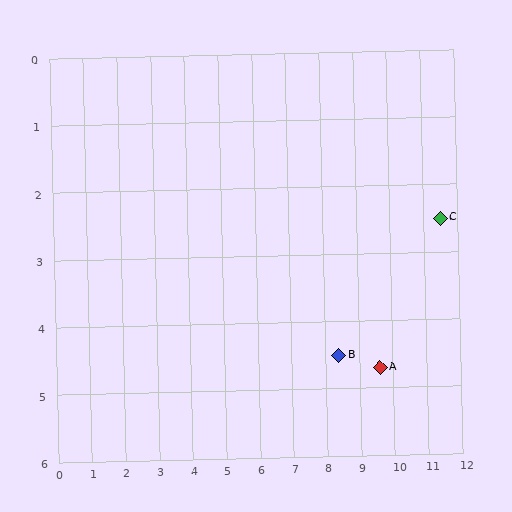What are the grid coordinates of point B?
Point B is at approximately (8.4, 4.5).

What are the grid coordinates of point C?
Point C is at approximately (11.5, 2.5).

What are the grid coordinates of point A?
Point A is at approximately (9.6, 4.7).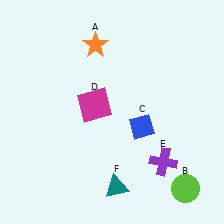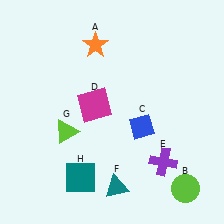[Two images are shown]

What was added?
A lime triangle (G), a teal square (H) were added in Image 2.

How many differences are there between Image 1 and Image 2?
There are 2 differences between the two images.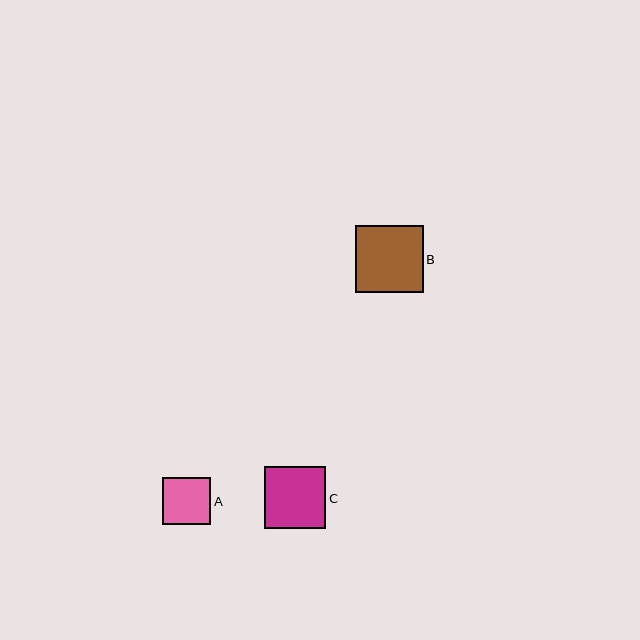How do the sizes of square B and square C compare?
Square B and square C are approximately the same size.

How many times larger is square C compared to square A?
Square C is approximately 1.3 times the size of square A.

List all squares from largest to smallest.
From largest to smallest: B, C, A.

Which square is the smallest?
Square A is the smallest with a size of approximately 48 pixels.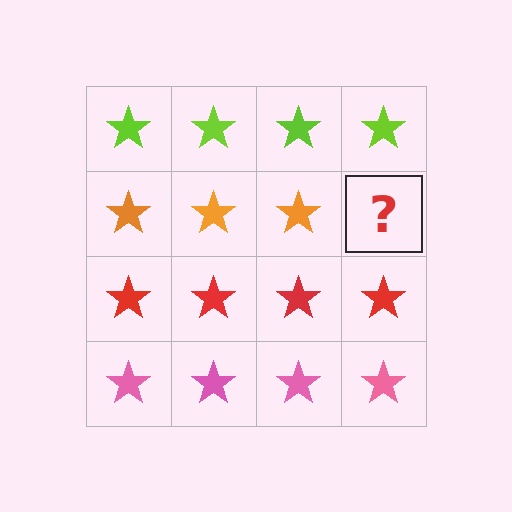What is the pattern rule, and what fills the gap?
The rule is that each row has a consistent color. The gap should be filled with an orange star.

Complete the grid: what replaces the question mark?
The question mark should be replaced with an orange star.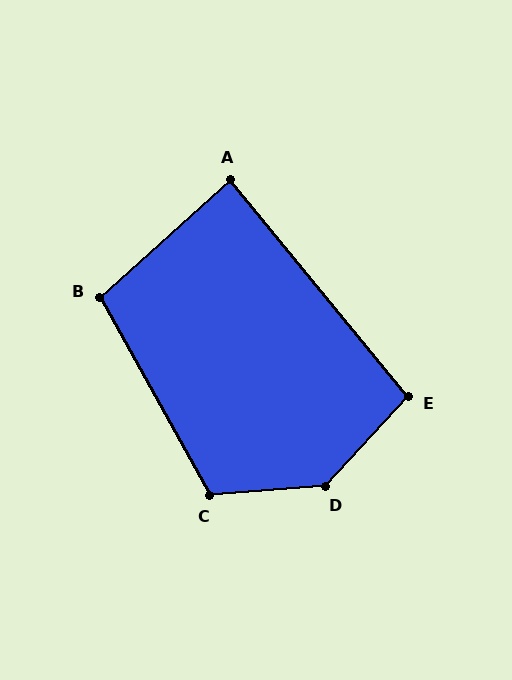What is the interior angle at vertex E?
Approximately 98 degrees (obtuse).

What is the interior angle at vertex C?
Approximately 115 degrees (obtuse).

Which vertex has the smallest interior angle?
A, at approximately 87 degrees.